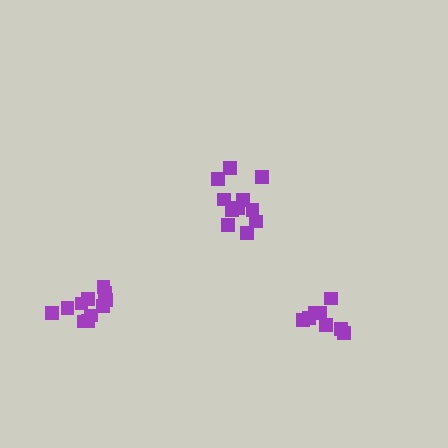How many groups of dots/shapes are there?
There are 3 groups.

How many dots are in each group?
Group 1: 11 dots, Group 2: 11 dots, Group 3: 8 dots (30 total).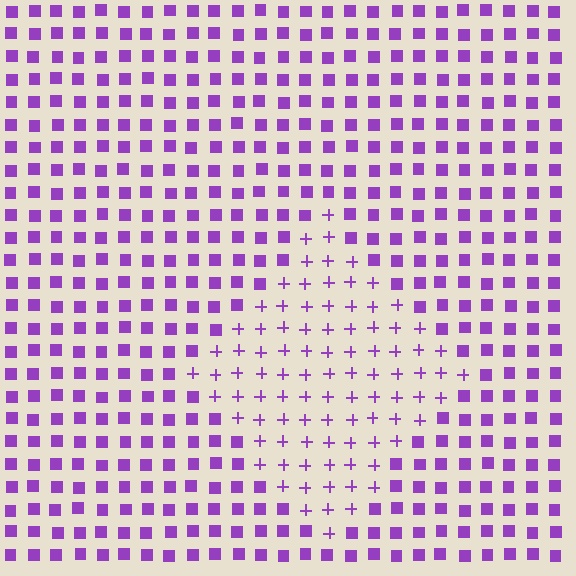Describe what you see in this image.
The image is filled with small purple elements arranged in a uniform grid. A diamond-shaped region contains plus signs, while the surrounding area contains squares. The boundary is defined purely by the change in element shape.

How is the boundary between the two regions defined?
The boundary is defined by a change in element shape: plus signs inside vs. squares outside. All elements share the same color and spacing.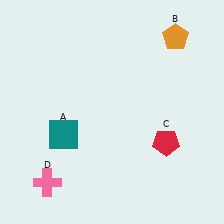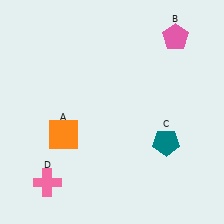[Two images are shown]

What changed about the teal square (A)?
In Image 1, A is teal. In Image 2, it changed to orange.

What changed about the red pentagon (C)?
In Image 1, C is red. In Image 2, it changed to teal.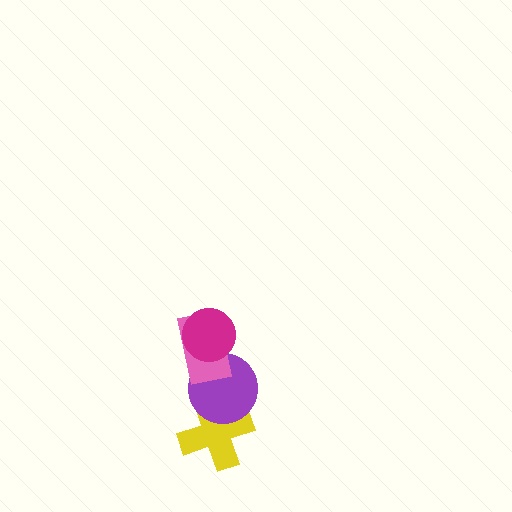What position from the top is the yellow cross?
The yellow cross is 4th from the top.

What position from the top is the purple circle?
The purple circle is 3rd from the top.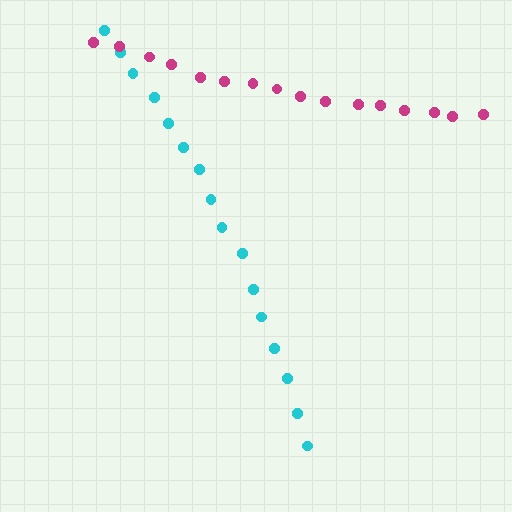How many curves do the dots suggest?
There are 2 distinct paths.